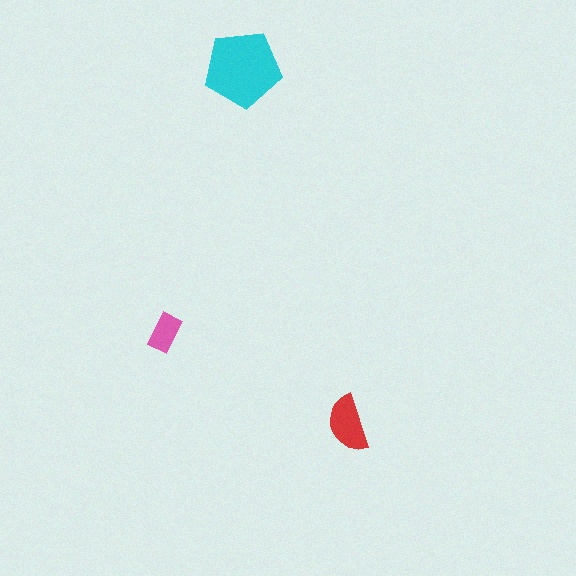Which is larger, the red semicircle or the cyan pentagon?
The cyan pentagon.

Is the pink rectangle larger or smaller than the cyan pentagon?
Smaller.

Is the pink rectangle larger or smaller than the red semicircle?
Smaller.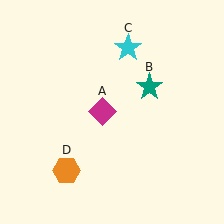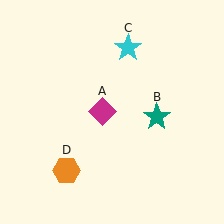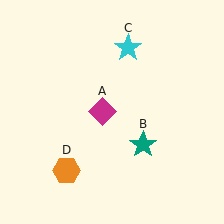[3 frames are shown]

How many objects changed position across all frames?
1 object changed position: teal star (object B).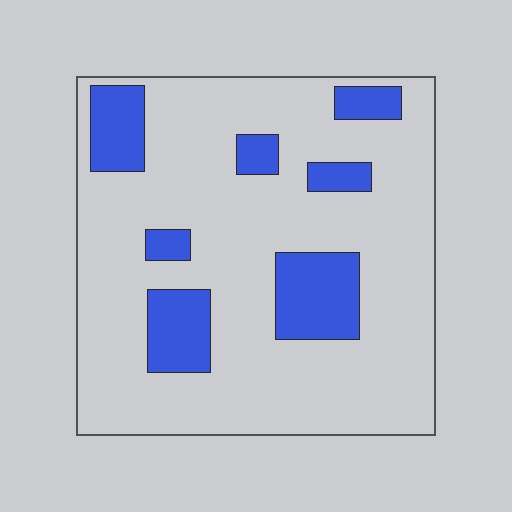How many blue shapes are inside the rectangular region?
7.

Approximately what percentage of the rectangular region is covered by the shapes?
Approximately 20%.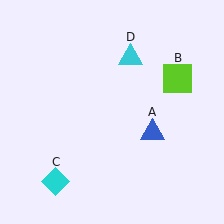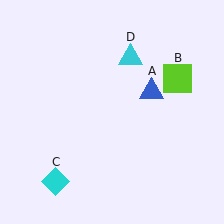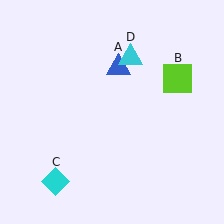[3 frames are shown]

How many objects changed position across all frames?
1 object changed position: blue triangle (object A).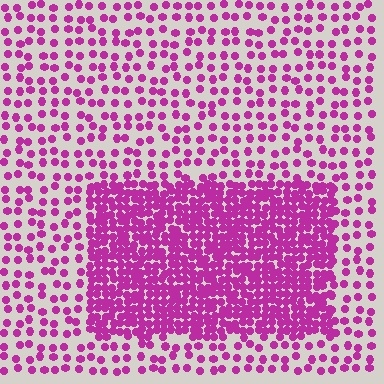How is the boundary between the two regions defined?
The boundary is defined by a change in element density (approximately 2.8x ratio). All elements are the same color, size, and shape.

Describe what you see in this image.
The image contains small magenta elements arranged at two different densities. A rectangle-shaped region is visible where the elements are more densely packed than the surrounding area.